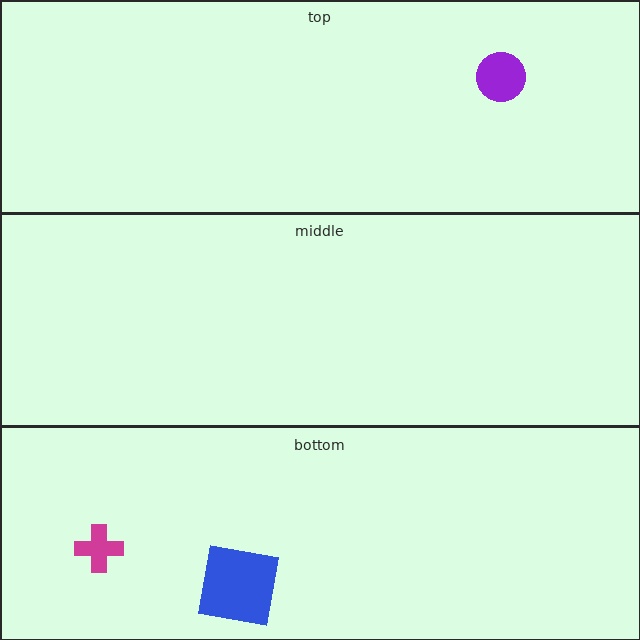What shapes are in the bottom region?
The magenta cross, the blue square.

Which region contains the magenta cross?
The bottom region.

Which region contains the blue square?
The bottom region.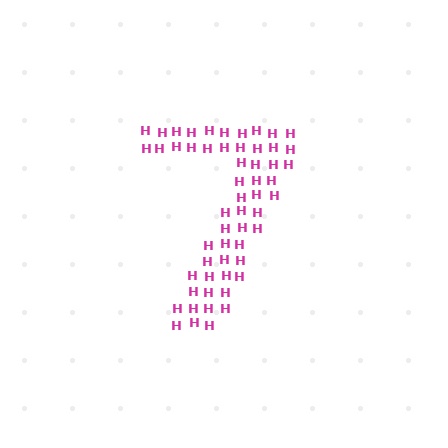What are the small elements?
The small elements are letter H's.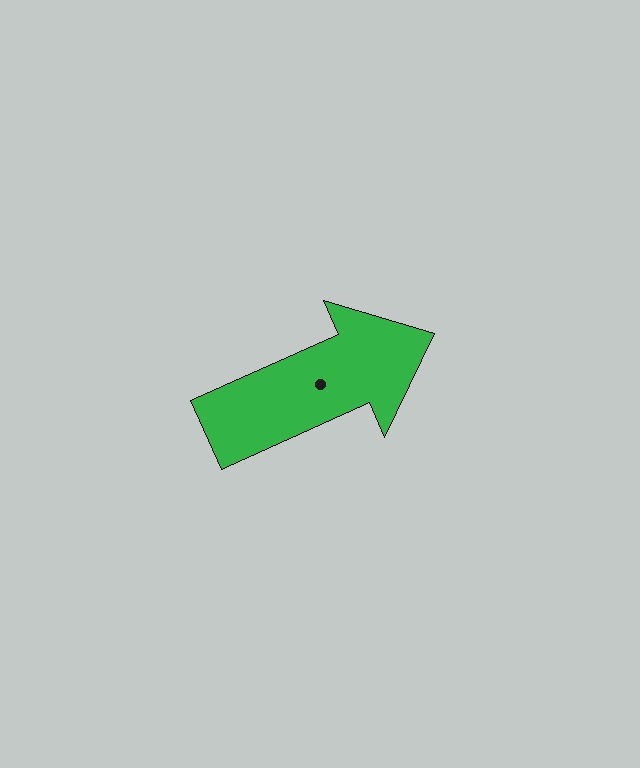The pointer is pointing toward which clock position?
Roughly 2 o'clock.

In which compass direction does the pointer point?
Northeast.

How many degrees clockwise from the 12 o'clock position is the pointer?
Approximately 66 degrees.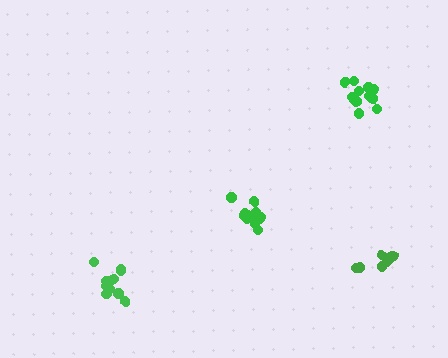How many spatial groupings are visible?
There are 4 spatial groupings.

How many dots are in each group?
Group 1: 8 dots, Group 2: 13 dots, Group 3: 14 dots, Group 4: 12 dots (47 total).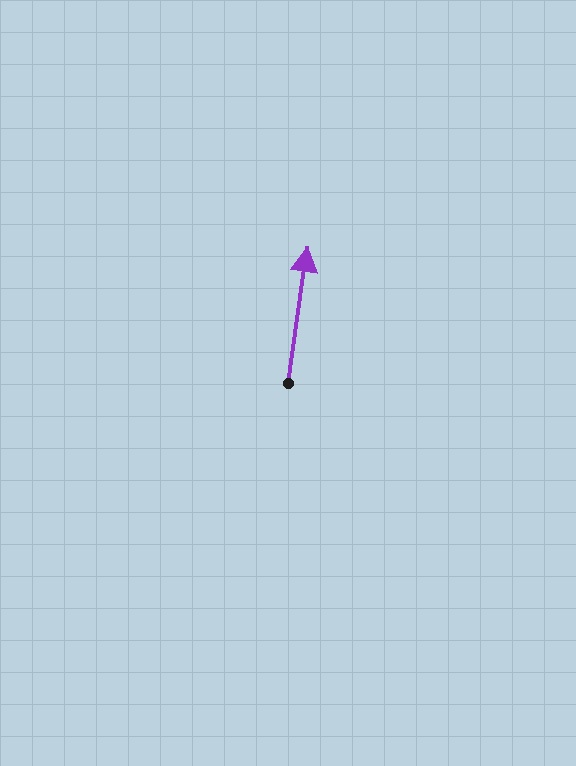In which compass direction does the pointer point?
North.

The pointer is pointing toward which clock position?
Roughly 12 o'clock.